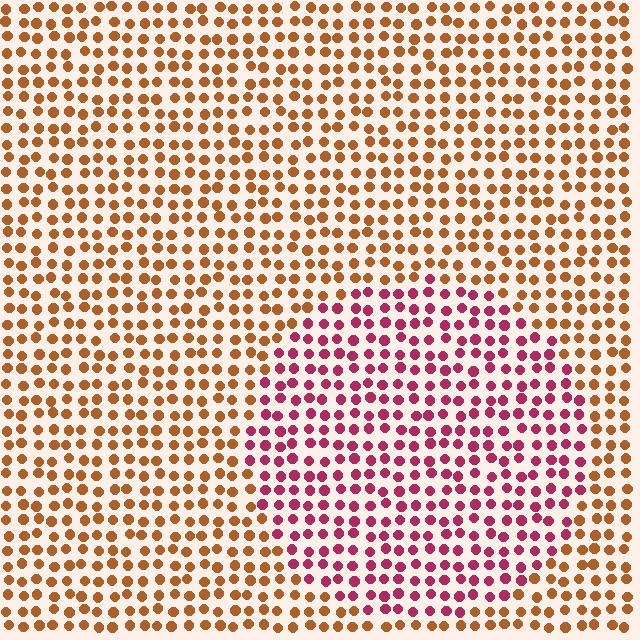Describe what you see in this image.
The image is filled with small brown elements in a uniform arrangement. A circle-shaped region is visible where the elements are tinted to a slightly different hue, forming a subtle color boundary.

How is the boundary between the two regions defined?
The boundary is defined purely by a slight shift in hue (about 51 degrees). Spacing, size, and orientation are identical on both sides.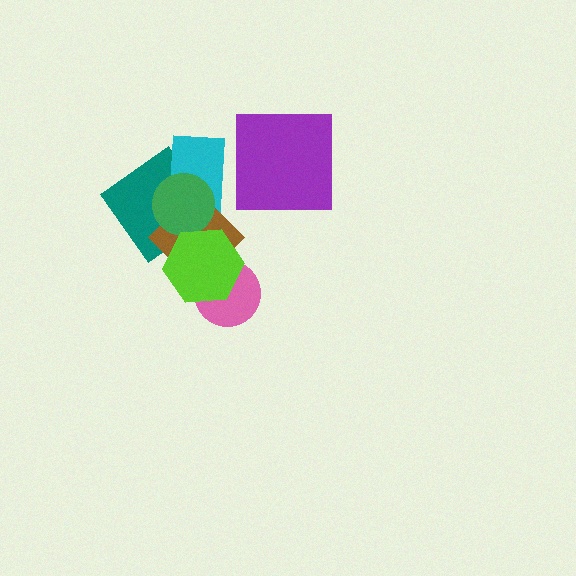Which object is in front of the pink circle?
The lime hexagon is in front of the pink circle.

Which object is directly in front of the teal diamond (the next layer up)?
The cyan rectangle is directly in front of the teal diamond.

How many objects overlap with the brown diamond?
5 objects overlap with the brown diamond.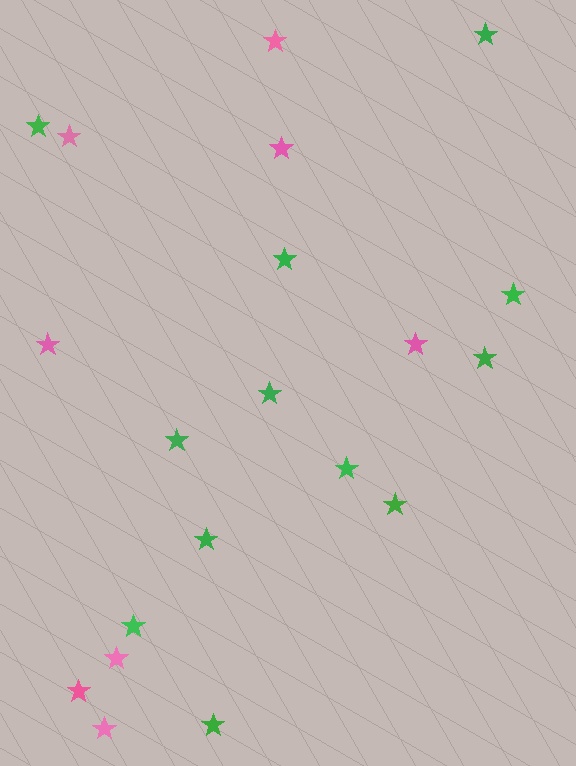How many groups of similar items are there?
There are 2 groups: one group of pink stars (8) and one group of green stars (12).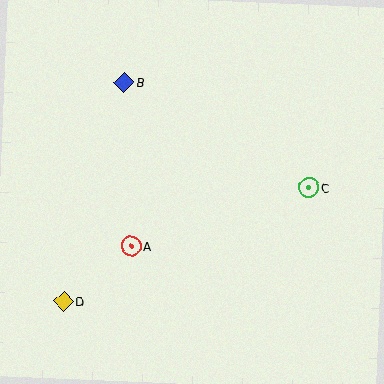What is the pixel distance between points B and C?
The distance between B and C is 212 pixels.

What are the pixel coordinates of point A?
Point A is at (131, 246).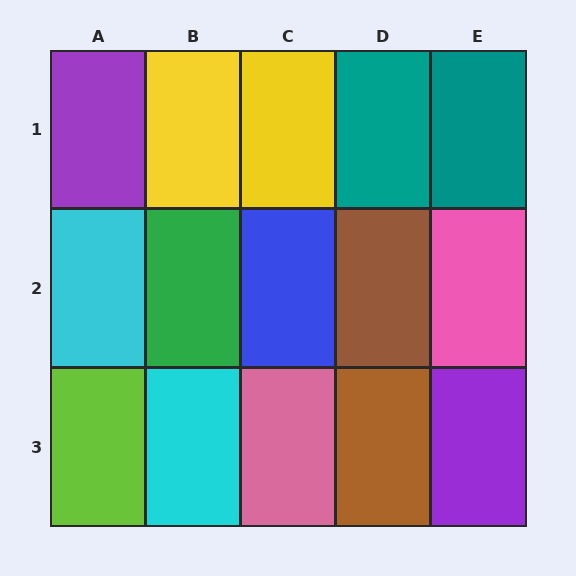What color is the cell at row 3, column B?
Cyan.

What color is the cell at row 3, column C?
Pink.